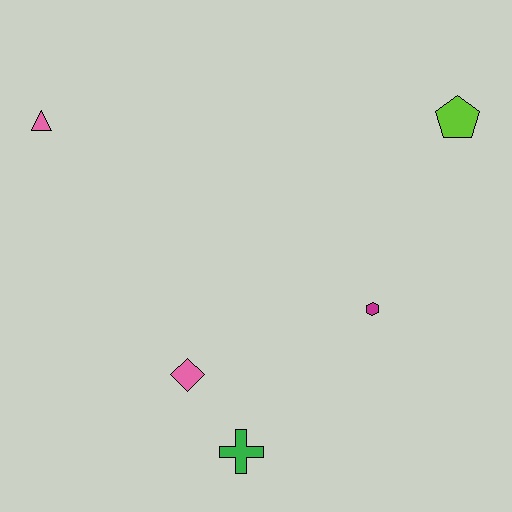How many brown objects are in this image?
There are no brown objects.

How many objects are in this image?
There are 5 objects.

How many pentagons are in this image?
There is 1 pentagon.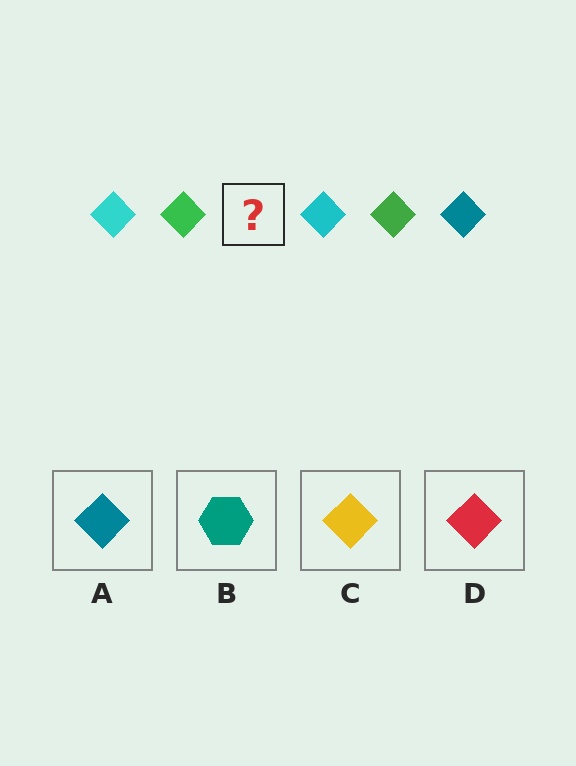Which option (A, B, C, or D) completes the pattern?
A.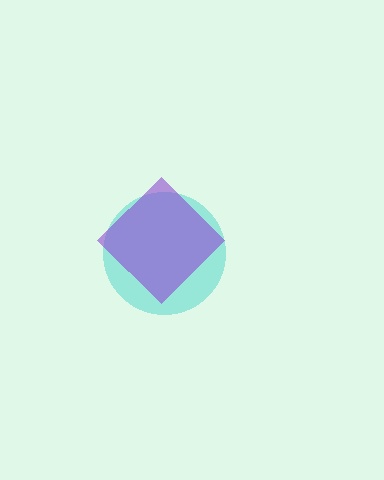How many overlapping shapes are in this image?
There are 2 overlapping shapes in the image.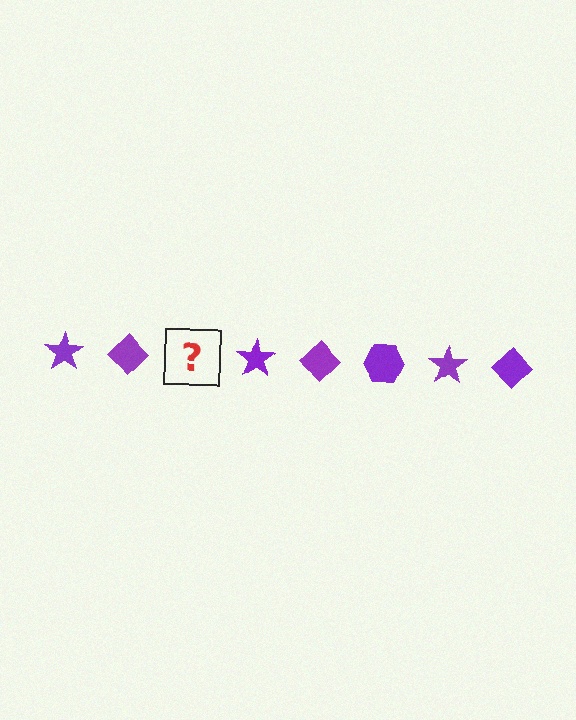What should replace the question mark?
The question mark should be replaced with a purple hexagon.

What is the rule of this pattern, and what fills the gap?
The rule is that the pattern cycles through star, diamond, hexagon shapes in purple. The gap should be filled with a purple hexagon.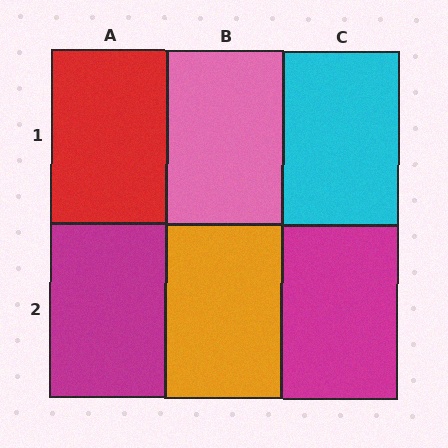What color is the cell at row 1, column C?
Cyan.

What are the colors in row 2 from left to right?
Magenta, orange, magenta.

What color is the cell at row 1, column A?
Red.